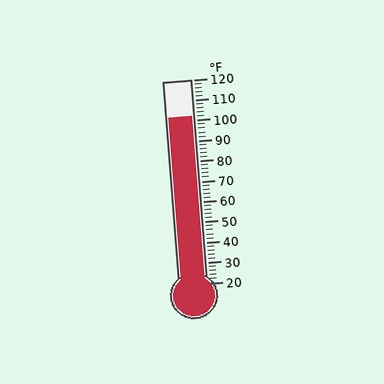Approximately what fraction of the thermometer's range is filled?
The thermometer is filled to approximately 80% of its range.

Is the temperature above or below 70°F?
The temperature is above 70°F.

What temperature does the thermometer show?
The thermometer shows approximately 102°F.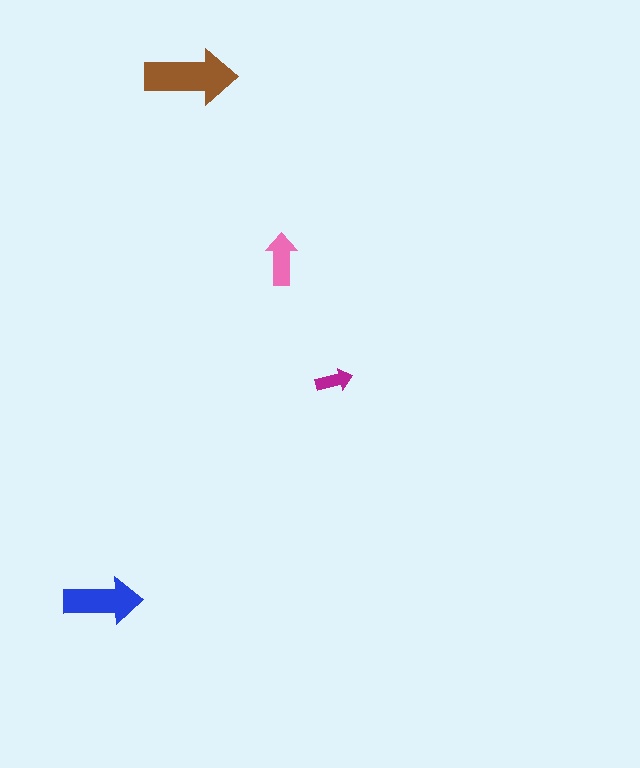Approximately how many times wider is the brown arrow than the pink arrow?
About 2 times wider.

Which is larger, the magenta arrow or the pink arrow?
The pink one.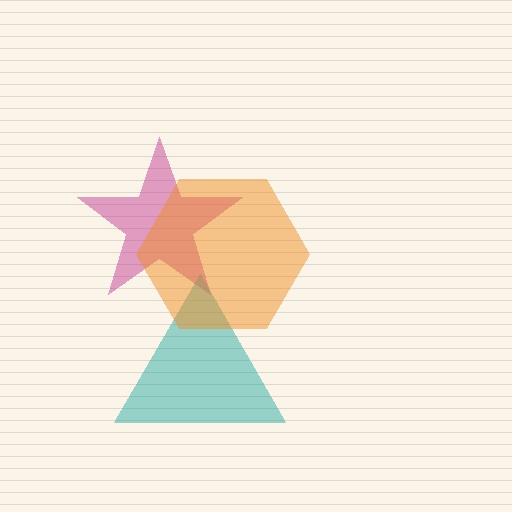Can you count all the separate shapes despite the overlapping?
Yes, there are 3 separate shapes.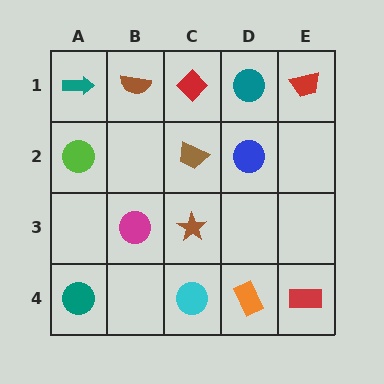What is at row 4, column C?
A cyan circle.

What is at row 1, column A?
A teal arrow.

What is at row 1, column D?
A teal circle.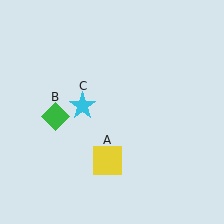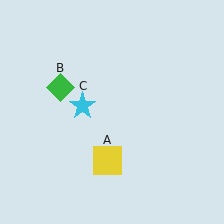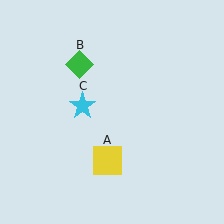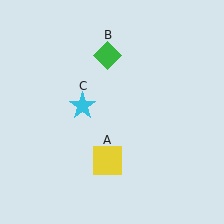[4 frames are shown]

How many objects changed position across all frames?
1 object changed position: green diamond (object B).